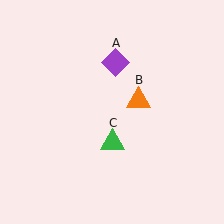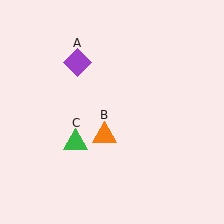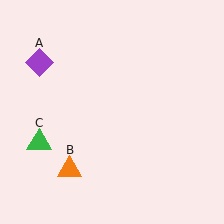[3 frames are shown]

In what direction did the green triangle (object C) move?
The green triangle (object C) moved left.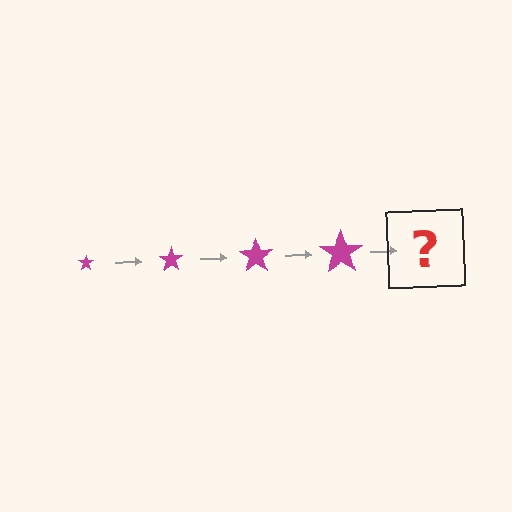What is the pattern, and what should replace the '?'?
The pattern is that the star gets progressively larger each step. The '?' should be a magenta star, larger than the previous one.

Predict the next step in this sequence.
The next step is a magenta star, larger than the previous one.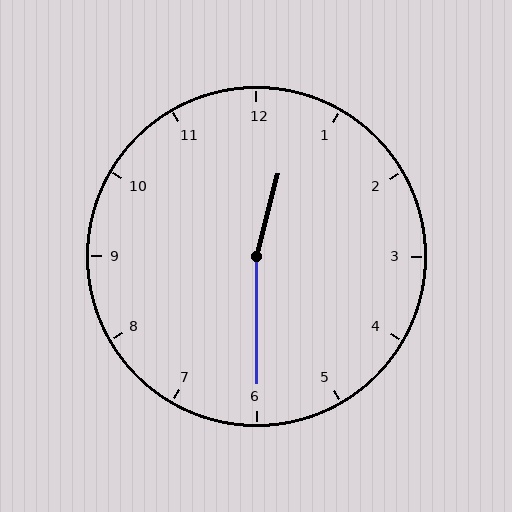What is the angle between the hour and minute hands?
Approximately 165 degrees.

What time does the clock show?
12:30.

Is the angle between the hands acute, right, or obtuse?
It is obtuse.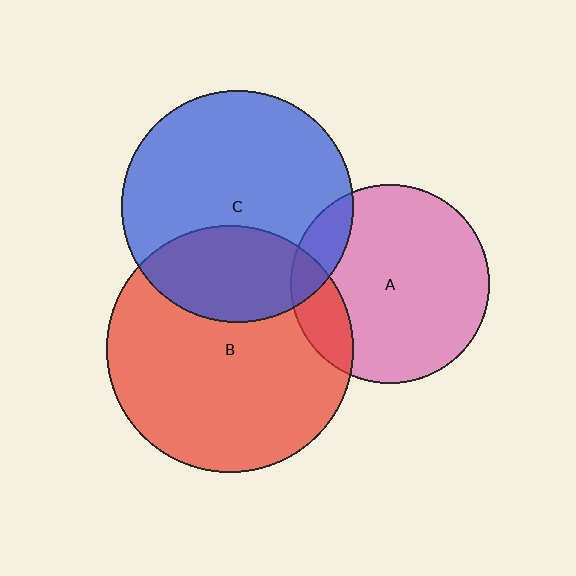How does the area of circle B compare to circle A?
Approximately 1.5 times.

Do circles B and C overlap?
Yes.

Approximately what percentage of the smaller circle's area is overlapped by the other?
Approximately 30%.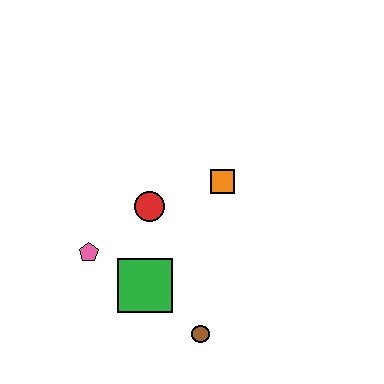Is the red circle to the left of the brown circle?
Yes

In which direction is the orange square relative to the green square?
The orange square is above the green square.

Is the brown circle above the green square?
No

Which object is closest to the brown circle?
The green square is closest to the brown circle.